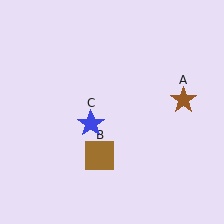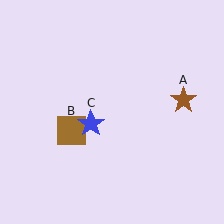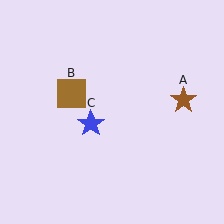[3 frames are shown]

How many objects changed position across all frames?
1 object changed position: brown square (object B).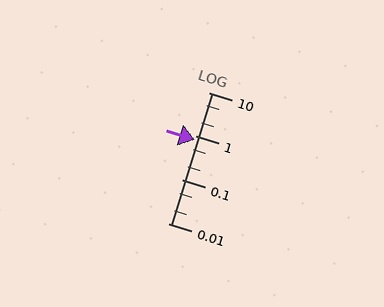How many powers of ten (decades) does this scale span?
The scale spans 3 decades, from 0.01 to 10.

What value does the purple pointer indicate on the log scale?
The pointer indicates approximately 0.83.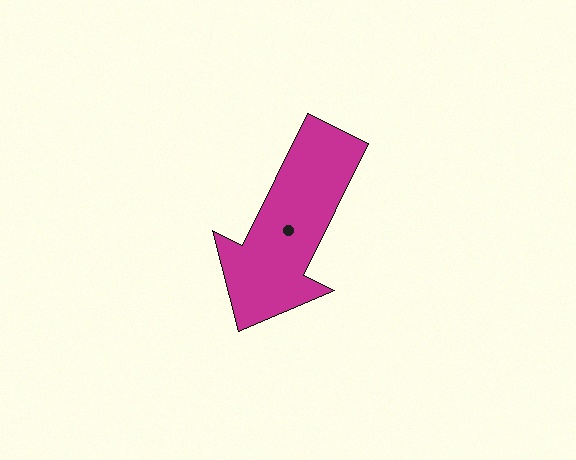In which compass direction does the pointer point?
Southwest.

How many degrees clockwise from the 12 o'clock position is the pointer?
Approximately 206 degrees.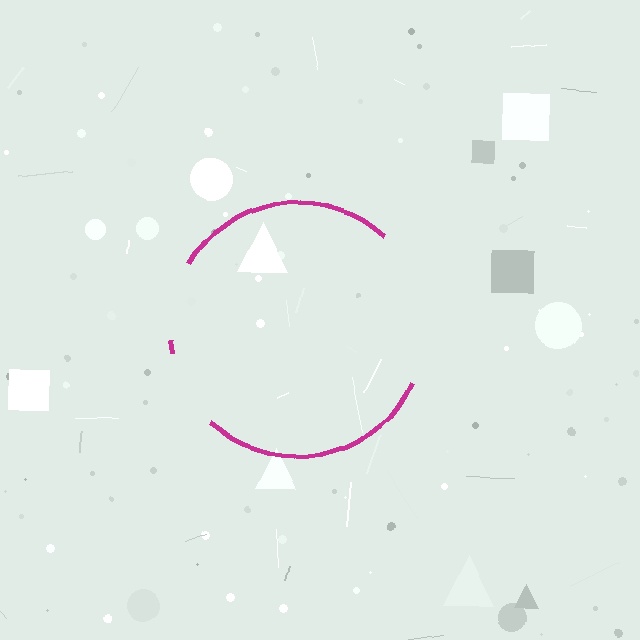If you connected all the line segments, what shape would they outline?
They would outline a circle.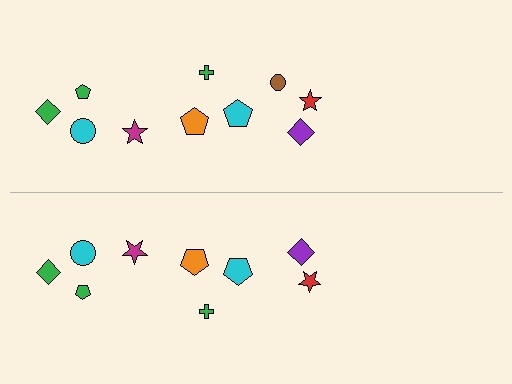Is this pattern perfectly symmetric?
No, the pattern is not perfectly symmetric. A brown circle is missing from the bottom side.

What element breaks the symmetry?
A brown circle is missing from the bottom side.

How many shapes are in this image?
There are 19 shapes in this image.